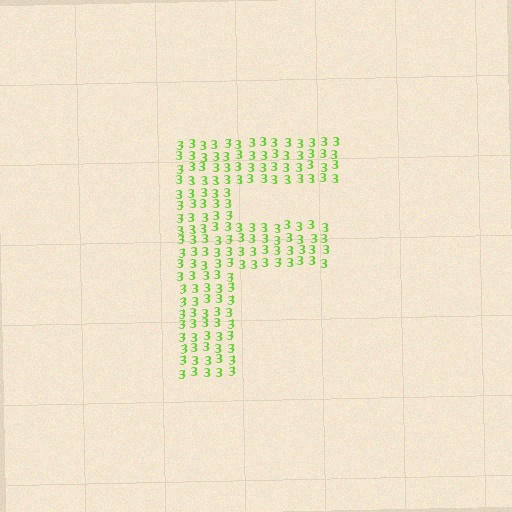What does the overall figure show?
The overall figure shows the letter F.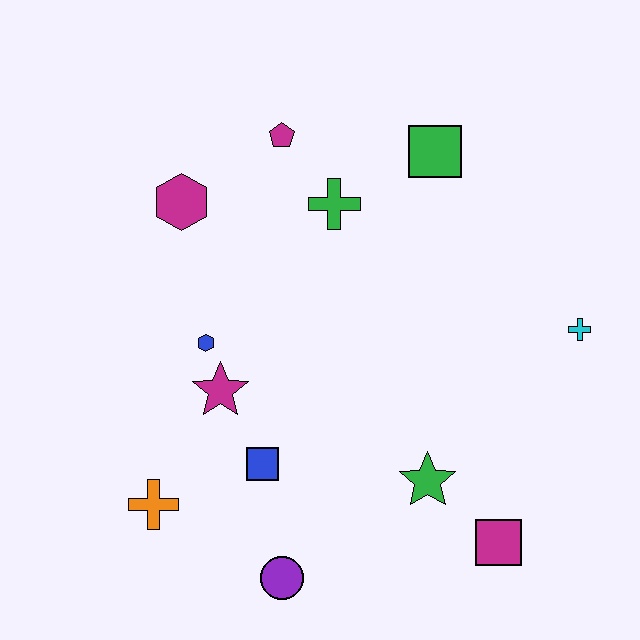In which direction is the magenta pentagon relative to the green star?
The magenta pentagon is above the green star.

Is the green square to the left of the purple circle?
No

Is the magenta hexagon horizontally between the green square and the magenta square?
No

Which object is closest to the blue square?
The magenta star is closest to the blue square.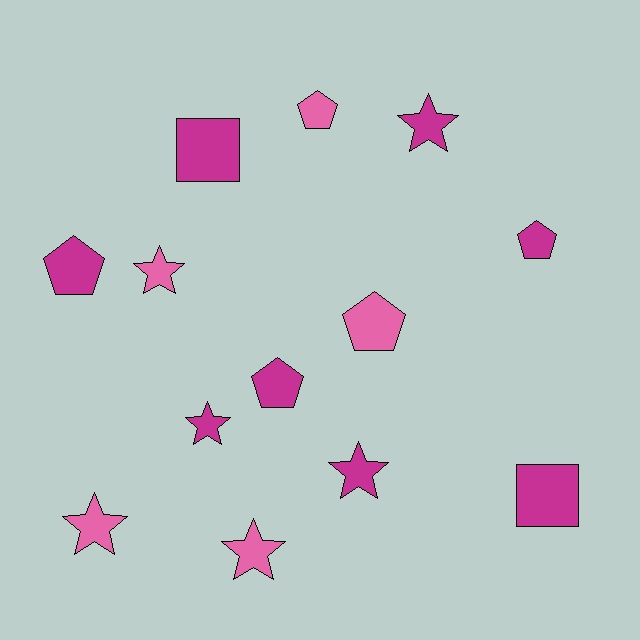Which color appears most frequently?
Magenta, with 8 objects.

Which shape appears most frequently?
Star, with 6 objects.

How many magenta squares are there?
There are 2 magenta squares.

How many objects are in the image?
There are 13 objects.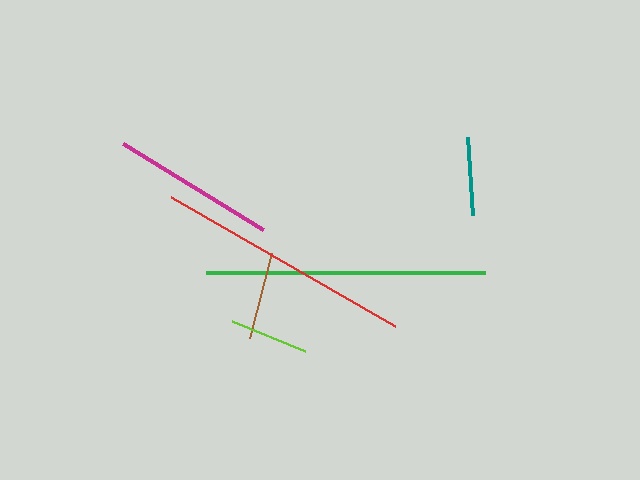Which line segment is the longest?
The green line is the longest at approximately 279 pixels.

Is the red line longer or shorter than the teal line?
The red line is longer than the teal line.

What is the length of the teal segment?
The teal segment is approximately 77 pixels long.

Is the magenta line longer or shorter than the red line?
The red line is longer than the magenta line.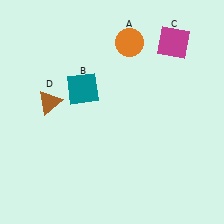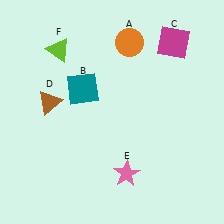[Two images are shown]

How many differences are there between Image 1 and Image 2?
There are 2 differences between the two images.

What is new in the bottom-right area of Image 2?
A pink star (E) was added in the bottom-right area of Image 2.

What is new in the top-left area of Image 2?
A lime triangle (F) was added in the top-left area of Image 2.